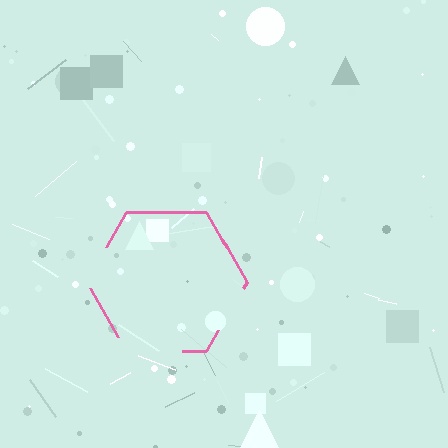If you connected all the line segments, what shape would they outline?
They would outline a hexagon.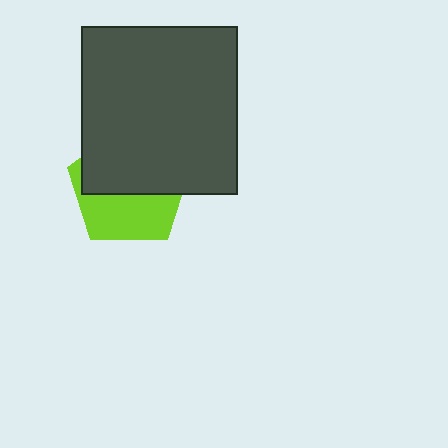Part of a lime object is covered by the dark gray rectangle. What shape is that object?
It is a pentagon.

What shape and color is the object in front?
The object in front is a dark gray rectangle.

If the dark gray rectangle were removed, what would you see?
You would see the complete lime pentagon.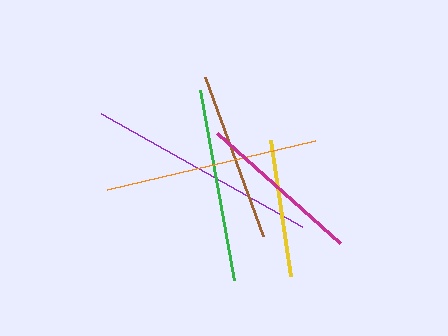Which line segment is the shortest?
The yellow line is the shortest at approximately 137 pixels.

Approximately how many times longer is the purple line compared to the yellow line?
The purple line is approximately 1.7 times the length of the yellow line.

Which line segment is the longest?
The purple line is the longest at approximately 231 pixels.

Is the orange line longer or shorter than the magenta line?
The orange line is longer than the magenta line.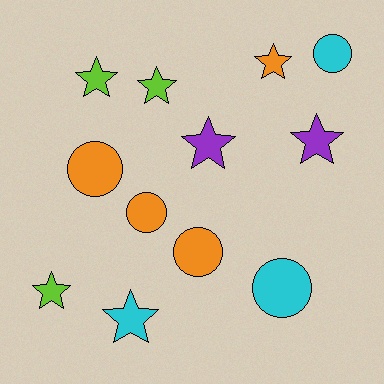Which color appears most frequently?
Orange, with 4 objects.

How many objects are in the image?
There are 12 objects.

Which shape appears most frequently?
Star, with 7 objects.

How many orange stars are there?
There is 1 orange star.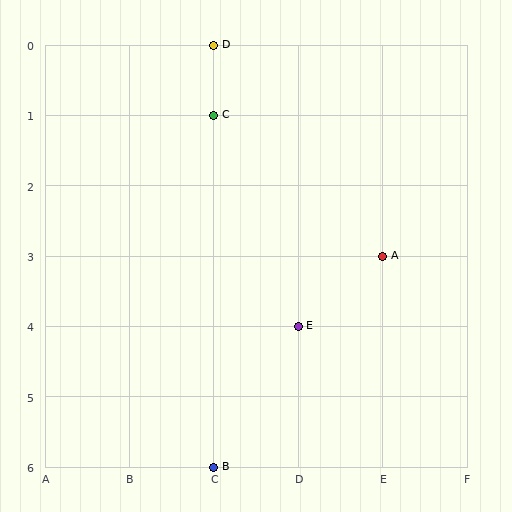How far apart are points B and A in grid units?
Points B and A are 2 columns and 3 rows apart (about 3.6 grid units diagonally).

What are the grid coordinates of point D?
Point D is at grid coordinates (C, 0).